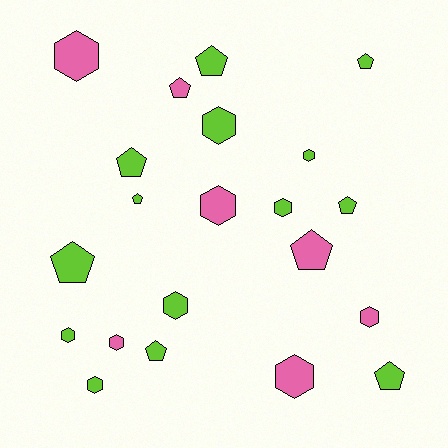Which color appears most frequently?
Lime, with 14 objects.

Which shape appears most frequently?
Hexagon, with 11 objects.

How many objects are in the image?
There are 21 objects.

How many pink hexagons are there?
There are 5 pink hexagons.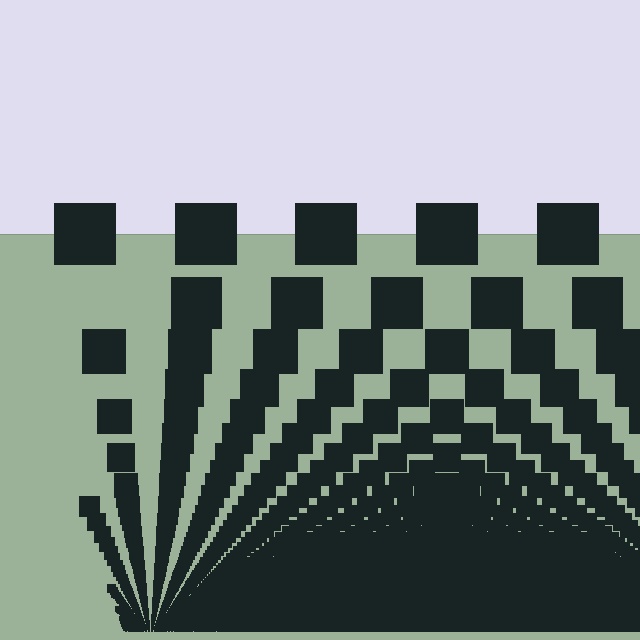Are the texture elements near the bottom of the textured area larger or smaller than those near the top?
Smaller. The gradient is inverted — elements near the bottom are smaller and denser.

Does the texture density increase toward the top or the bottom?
Density increases toward the bottom.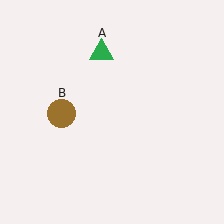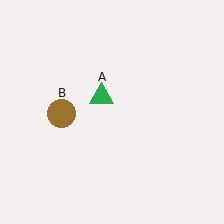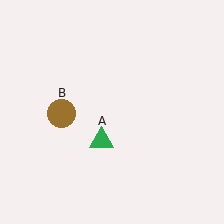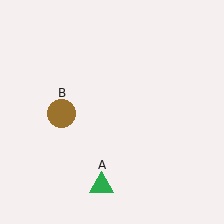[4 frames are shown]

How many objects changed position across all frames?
1 object changed position: green triangle (object A).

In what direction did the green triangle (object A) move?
The green triangle (object A) moved down.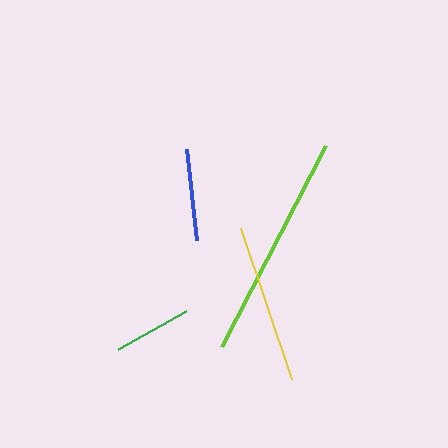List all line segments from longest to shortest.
From longest to shortest: lime, yellow, blue, green.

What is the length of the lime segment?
The lime segment is approximately 227 pixels long.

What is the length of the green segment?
The green segment is approximately 78 pixels long.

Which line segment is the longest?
The lime line is the longest at approximately 227 pixels.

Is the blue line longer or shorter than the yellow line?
The yellow line is longer than the blue line.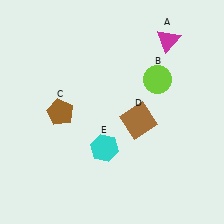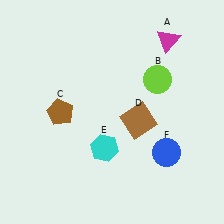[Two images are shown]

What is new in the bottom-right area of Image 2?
A blue circle (F) was added in the bottom-right area of Image 2.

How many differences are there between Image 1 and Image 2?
There is 1 difference between the two images.